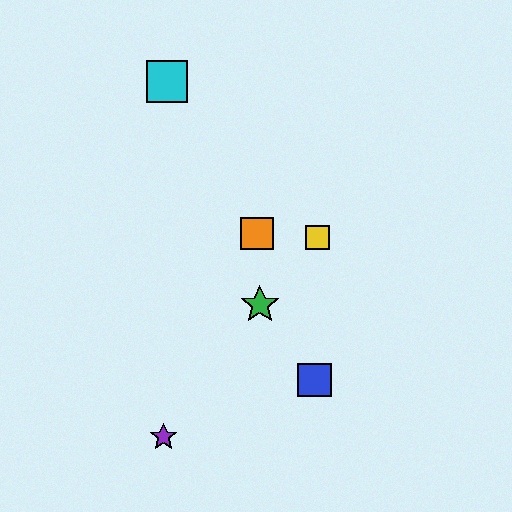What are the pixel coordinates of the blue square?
The blue square is at (315, 380).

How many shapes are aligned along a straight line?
3 shapes (the red star, the blue square, the green star) are aligned along a straight line.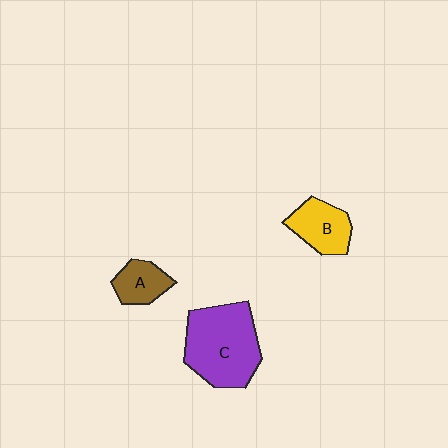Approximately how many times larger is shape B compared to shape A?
Approximately 1.3 times.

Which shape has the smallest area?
Shape A (brown).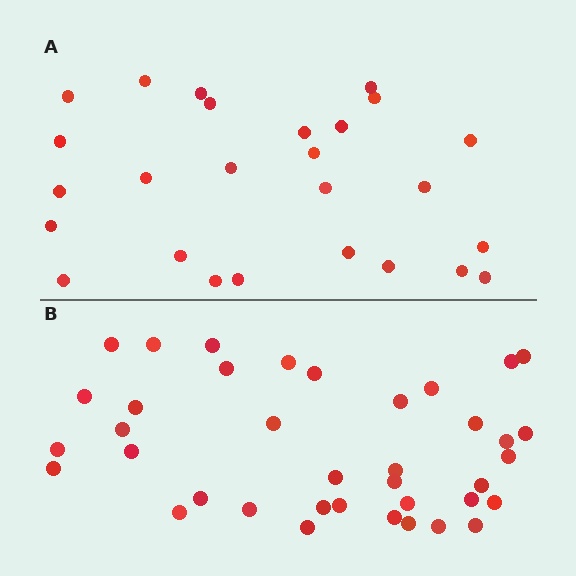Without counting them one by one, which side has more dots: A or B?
Region B (the bottom region) has more dots.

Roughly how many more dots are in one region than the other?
Region B has roughly 12 or so more dots than region A.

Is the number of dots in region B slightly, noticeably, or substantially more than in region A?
Region B has substantially more. The ratio is roughly 1.5 to 1.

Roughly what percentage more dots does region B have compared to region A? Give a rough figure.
About 45% more.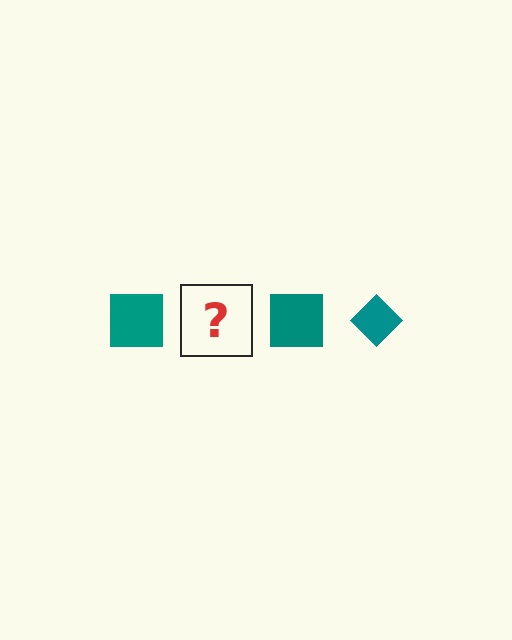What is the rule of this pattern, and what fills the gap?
The rule is that the pattern cycles through square, diamond shapes in teal. The gap should be filled with a teal diamond.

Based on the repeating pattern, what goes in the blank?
The blank should be a teal diamond.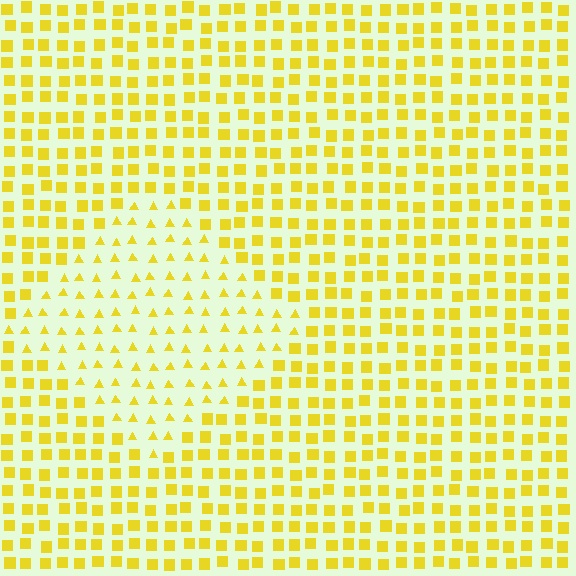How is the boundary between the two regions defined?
The boundary is defined by a change in element shape: triangles inside vs. squares outside. All elements share the same color and spacing.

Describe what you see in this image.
The image is filled with small yellow elements arranged in a uniform grid. A diamond-shaped region contains triangles, while the surrounding area contains squares. The boundary is defined purely by the change in element shape.